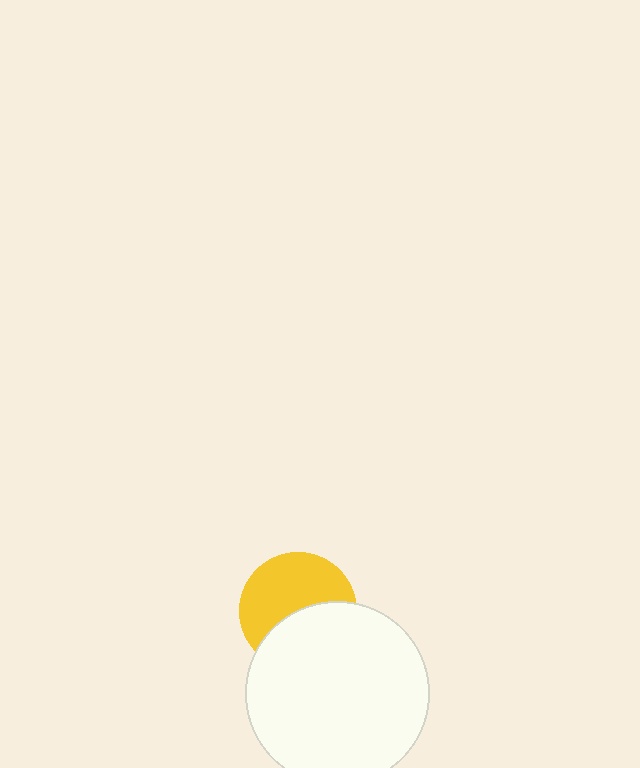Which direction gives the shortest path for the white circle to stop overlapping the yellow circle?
Moving down gives the shortest separation.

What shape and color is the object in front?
The object in front is a white circle.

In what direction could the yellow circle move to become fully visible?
The yellow circle could move up. That would shift it out from behind the white circle entirely.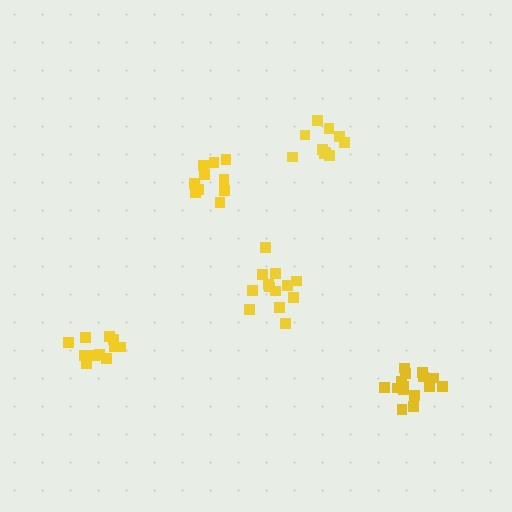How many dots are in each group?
Group 1: 11 dots, Group 2: 11 dots, Group 3: 13 dots, Group 4: 10 dots, Group 5: 15 dots (60 total).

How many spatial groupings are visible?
There are 5 spatial groupings.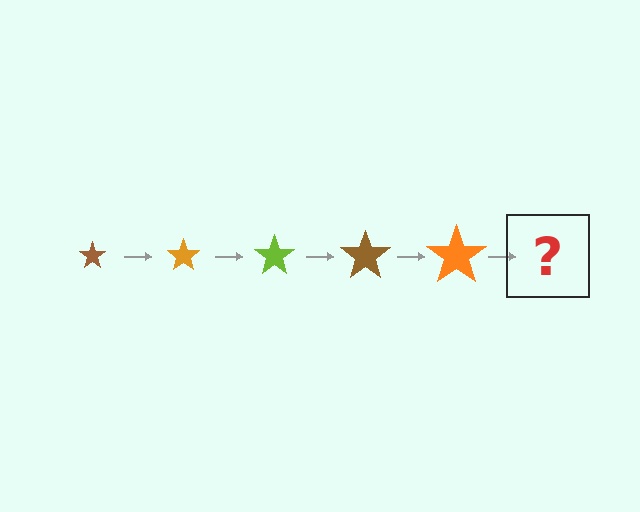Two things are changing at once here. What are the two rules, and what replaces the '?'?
The two rules are that the star grows larger each step and the color cycles through brown, orange, and lime. The '?' should be a lime star, larger than the previous one.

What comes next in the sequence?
The next element should be a lime star, larger than the previous one.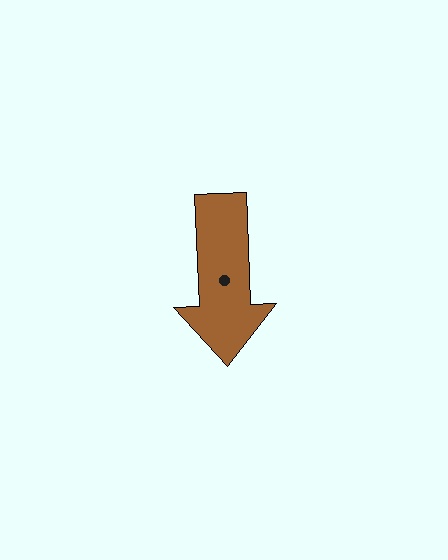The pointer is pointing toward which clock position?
Roughly 6 o'clock.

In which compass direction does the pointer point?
South.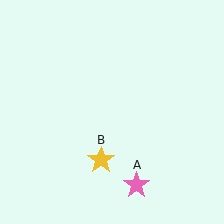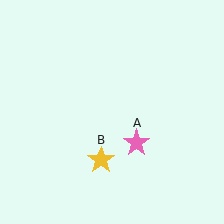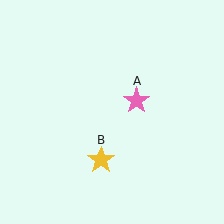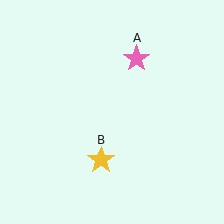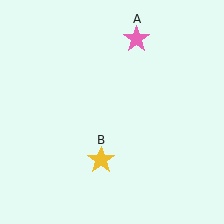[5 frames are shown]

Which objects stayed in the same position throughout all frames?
Yellow star (object B) remained stationary.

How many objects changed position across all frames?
1 object changed position: pink star (object A).